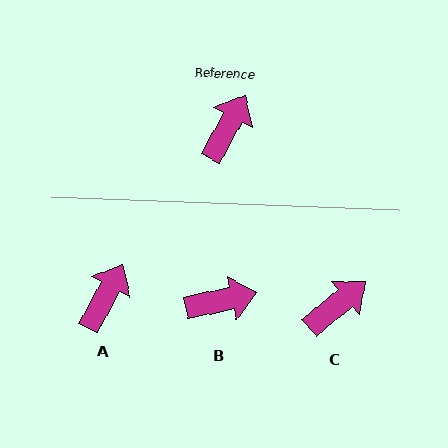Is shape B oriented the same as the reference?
No, it is off by about 50 degrees.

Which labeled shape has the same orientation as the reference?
A.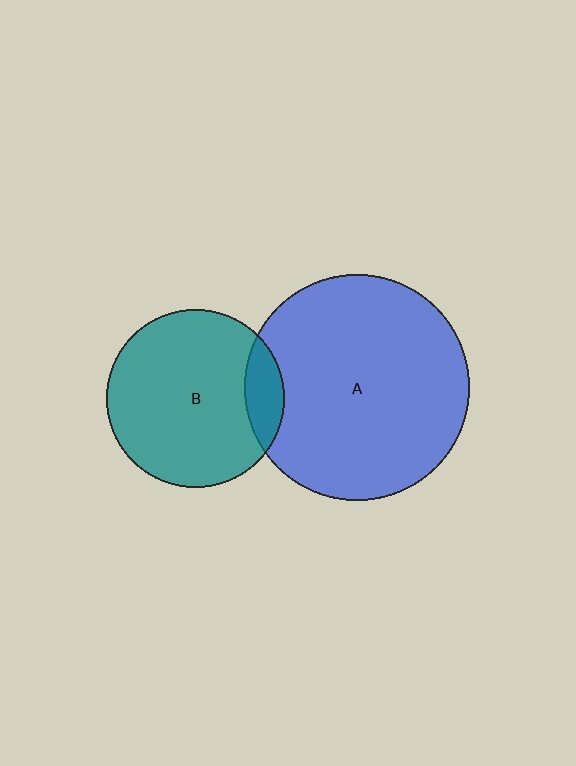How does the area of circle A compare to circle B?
Approximately 1.6 times.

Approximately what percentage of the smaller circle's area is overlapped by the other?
Approximately 15%.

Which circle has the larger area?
Circle A (blue).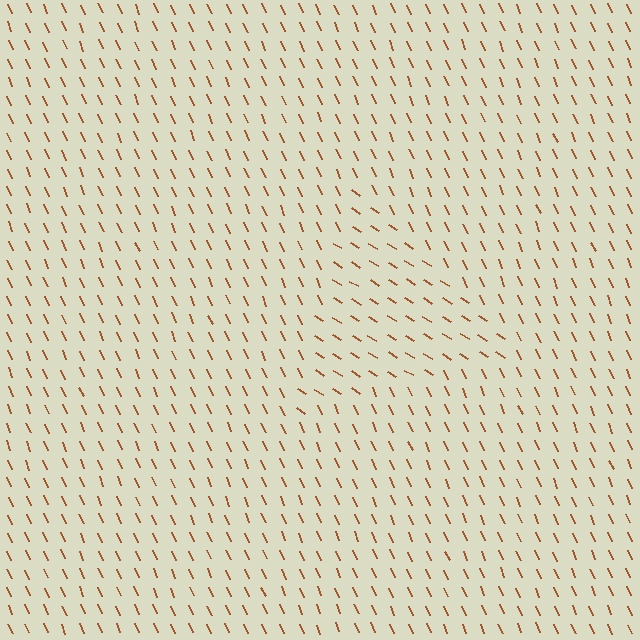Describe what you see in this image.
The image is filled with small brown line segments. A triangle region in the image has lines oriented differently from the surrounding lines, creating a visible texture boundary.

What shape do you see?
I see a triangle.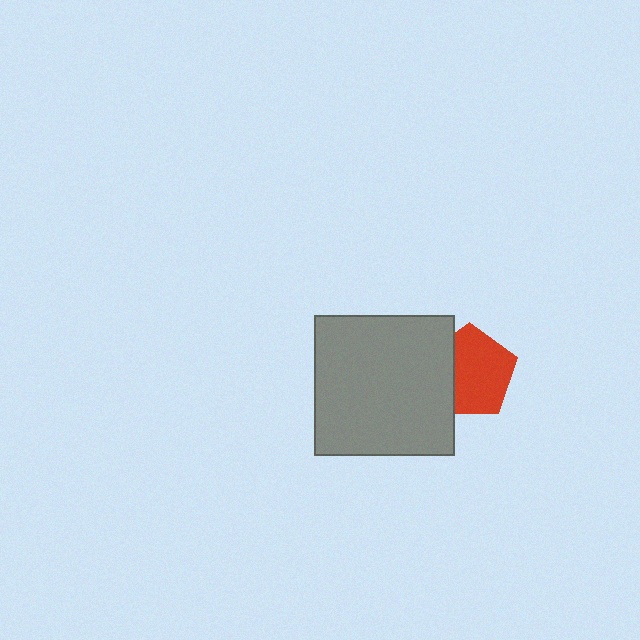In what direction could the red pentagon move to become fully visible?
The red pentagon could move right. That would shift it out from behind the gray square entirely.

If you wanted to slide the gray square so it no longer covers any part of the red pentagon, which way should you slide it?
Slide it left — that is the most direct way to separate the two shapes.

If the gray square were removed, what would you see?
You would see the complete red pentagon.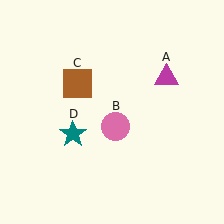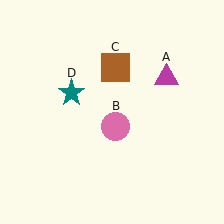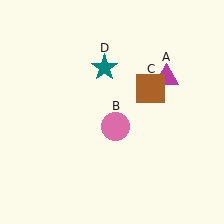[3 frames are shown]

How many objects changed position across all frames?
2 objects changed position: brown square (object C), teal star (object D).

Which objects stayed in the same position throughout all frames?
Magenta triangle (object A) and pink circle (object B) remained stationary.